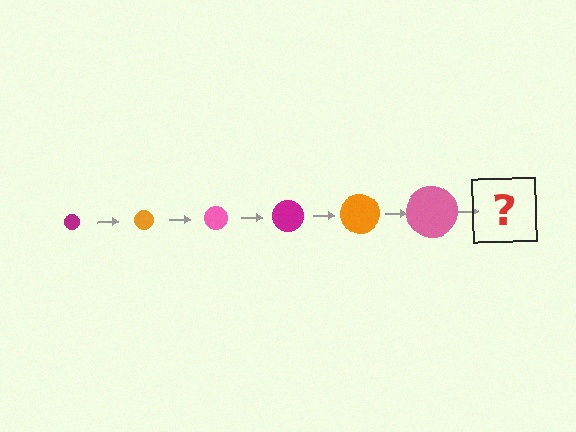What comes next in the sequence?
The next element should be a magenta circle, larger than the previous one.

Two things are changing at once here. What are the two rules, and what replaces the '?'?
The two rules are that the circle grows larger each step and the color cycles through magenta, orange, and pink. The '?' should be a magenta circle, larger than the previous one.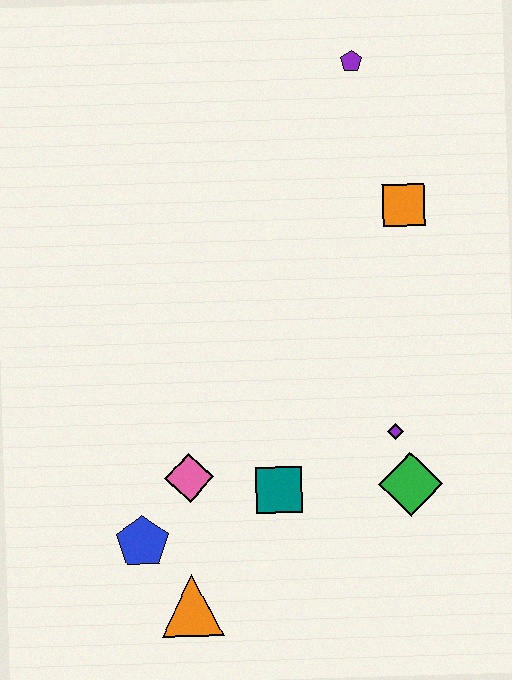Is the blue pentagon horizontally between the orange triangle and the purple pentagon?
No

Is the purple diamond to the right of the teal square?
Yes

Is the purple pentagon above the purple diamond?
Yes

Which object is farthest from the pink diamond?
The purple pentagon is farthest from the pink diamond.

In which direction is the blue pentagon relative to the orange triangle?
The blue pentagon is above the orange triangle.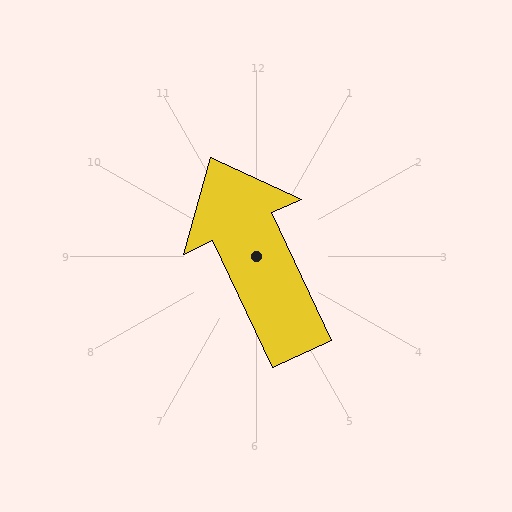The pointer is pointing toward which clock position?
Roughly 11 o'clock.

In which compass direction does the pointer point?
Northwest.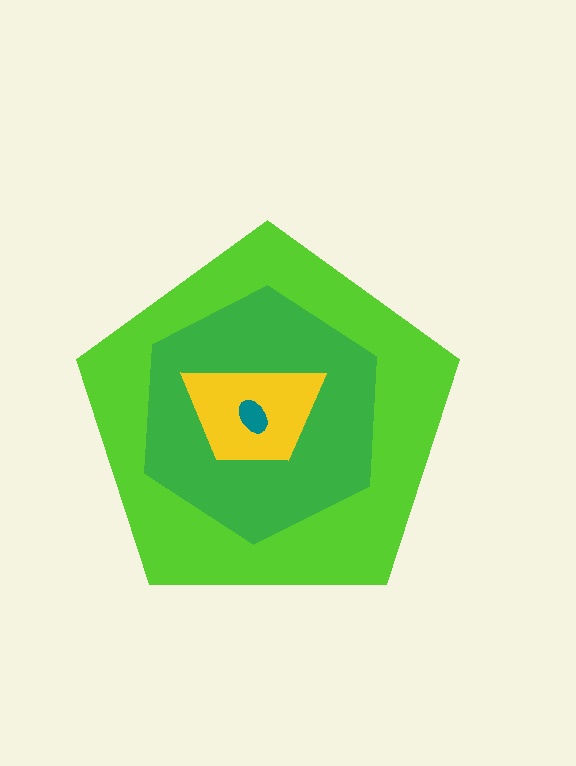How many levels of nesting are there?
4.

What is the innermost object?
The teal ellipse.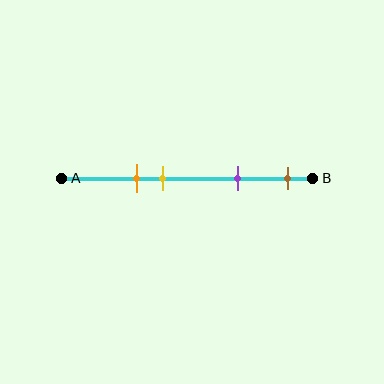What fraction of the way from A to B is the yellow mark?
The yellow mark is approximately 40% (0.4) of the way from A to B.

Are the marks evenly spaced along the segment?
No, the marks are not evenly spaced.